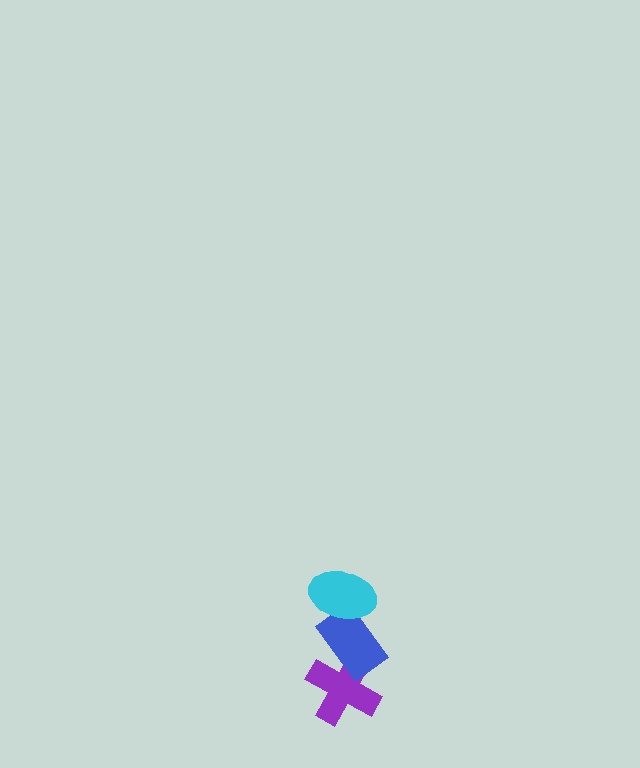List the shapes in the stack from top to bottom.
From top to bottom: the cyan ellipse, the blue rectangle, the purple cross.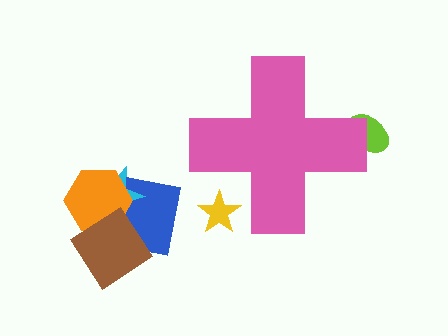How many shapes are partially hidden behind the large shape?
2 shapes are partially hidden.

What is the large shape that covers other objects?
A pink cross.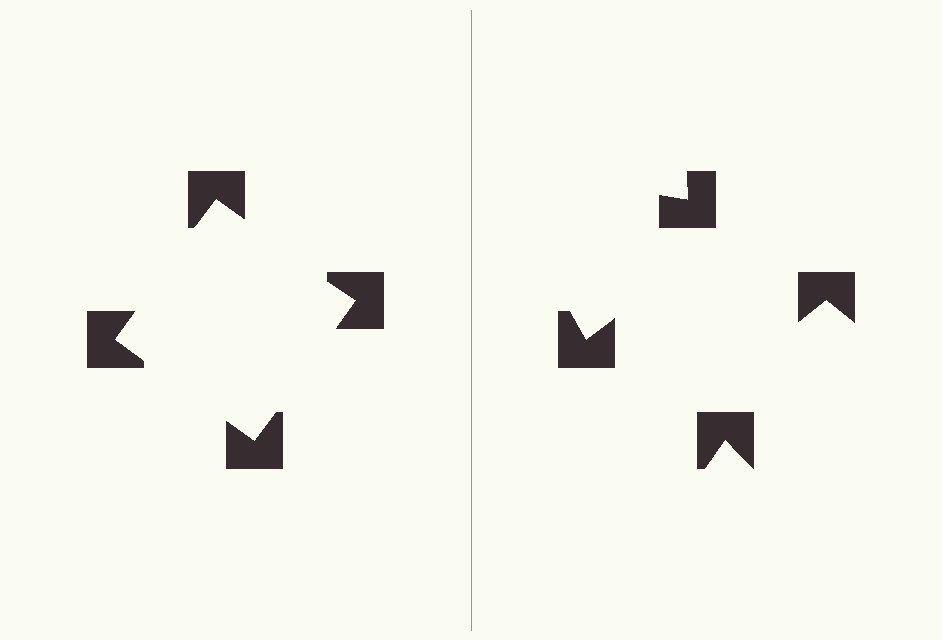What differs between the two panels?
The notched squares are positioned identically on both sides; only the wedge orientations differ. On the left they align to a square; on the right they are misaligned.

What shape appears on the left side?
An illusory square.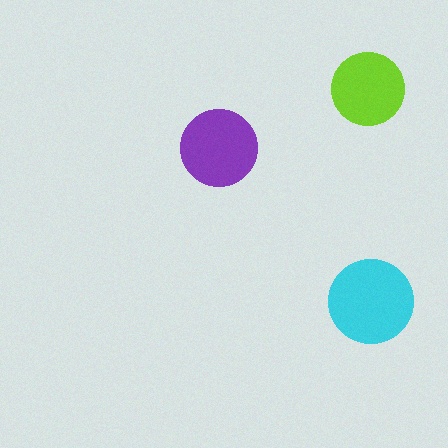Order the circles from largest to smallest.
the cyan one, the purple one, the lime one.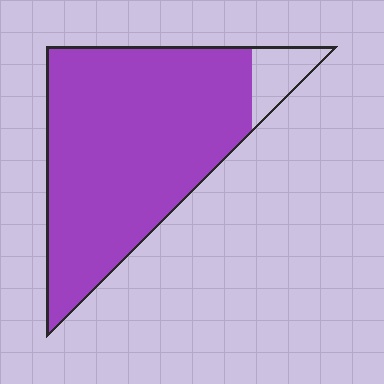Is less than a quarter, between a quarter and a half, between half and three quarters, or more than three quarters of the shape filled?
More than three quarters.